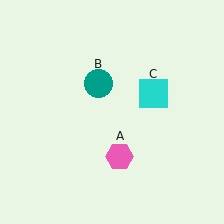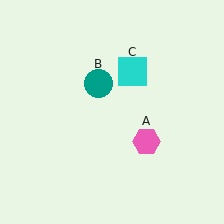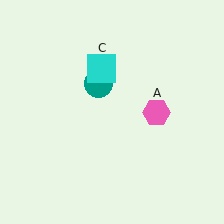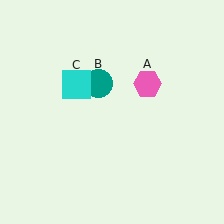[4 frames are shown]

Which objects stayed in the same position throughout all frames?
Teal circle (object B) remained stationary.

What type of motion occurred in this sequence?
The pink hexagon (object A), cyan square (object C) rotated counterclockwise around the center of the scene.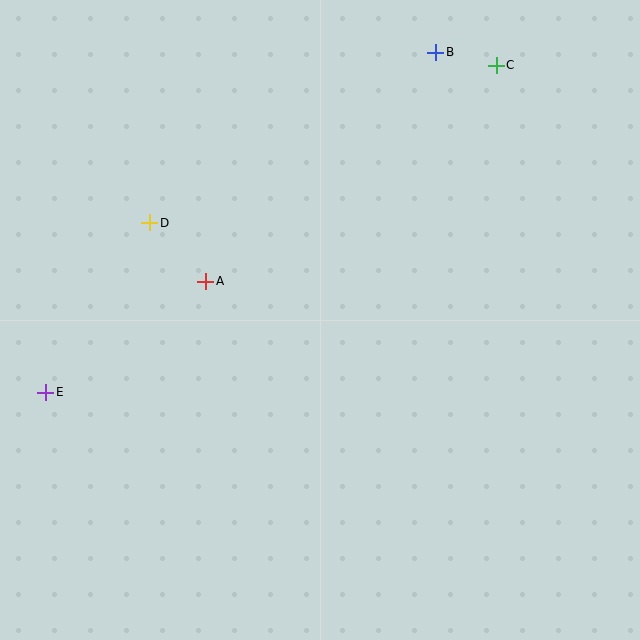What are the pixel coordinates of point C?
Point C is at (496, 65).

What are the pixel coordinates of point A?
Point A is at (206, 281).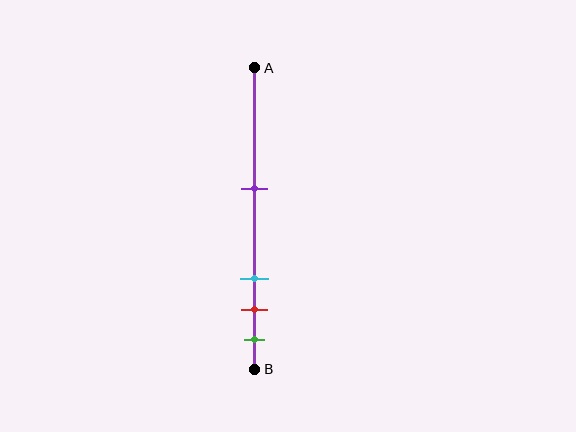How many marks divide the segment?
There are 4 marks dividing the segment.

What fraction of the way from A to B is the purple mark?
The purple mark is approximately 40% (0.4) of the way from A to B.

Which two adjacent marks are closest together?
The red and green marks are the closest adjacent pair.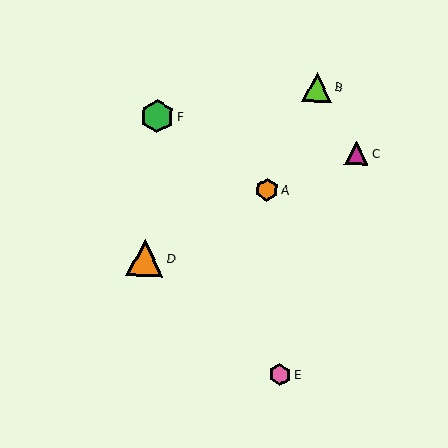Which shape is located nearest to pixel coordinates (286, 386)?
The pink hexagon (labeled E) at (280, 375) is nearest to that location.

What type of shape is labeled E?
Shape E is a pink hexagon.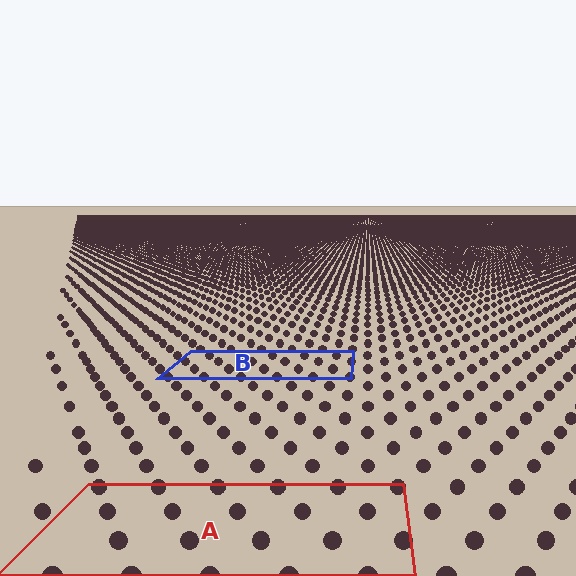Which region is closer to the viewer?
Region A is closer. The texture elements there are larger and more spread out.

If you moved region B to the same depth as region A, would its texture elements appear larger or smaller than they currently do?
They would appear larger. At a closer depth, the same texture elements are projected at a bigger on-screen size.